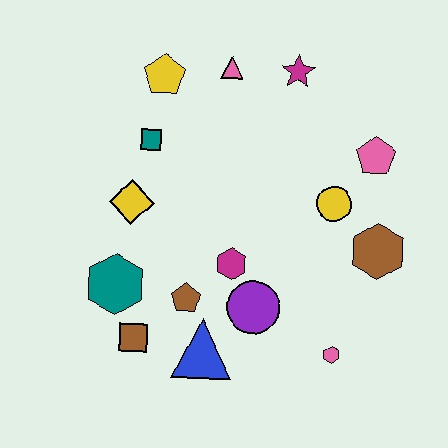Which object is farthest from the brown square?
The magenta star is farthest from the brown square.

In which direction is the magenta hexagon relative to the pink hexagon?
The magenta hexagon is to the left of the pink hexagon.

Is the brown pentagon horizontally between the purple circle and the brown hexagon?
No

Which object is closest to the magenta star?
The pink triangle is closest to the magenta star.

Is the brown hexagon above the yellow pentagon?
No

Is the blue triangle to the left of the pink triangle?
Yes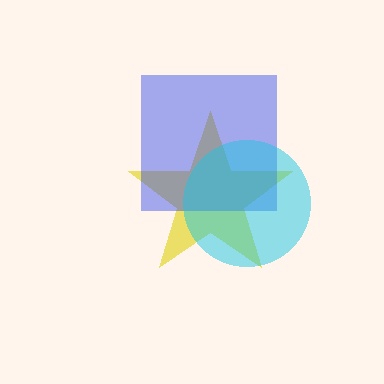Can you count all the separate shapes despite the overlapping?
Yes, there are 3 separate shapes.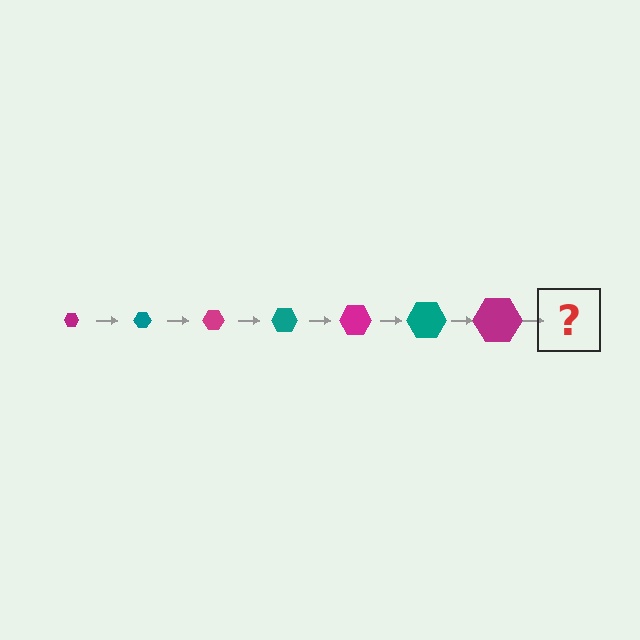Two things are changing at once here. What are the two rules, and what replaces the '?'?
The two rules are that the hexagon grows larger each step and the color cycles through magenta and teal. The '?' should be a teal hexagon, larger than the previous one.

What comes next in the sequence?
The next element should be a teal hexagon, larger than the previous one.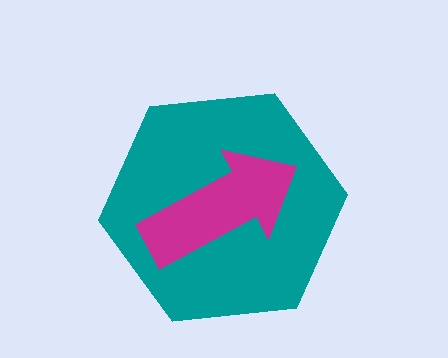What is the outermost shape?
The teal hexagon.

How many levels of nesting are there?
2.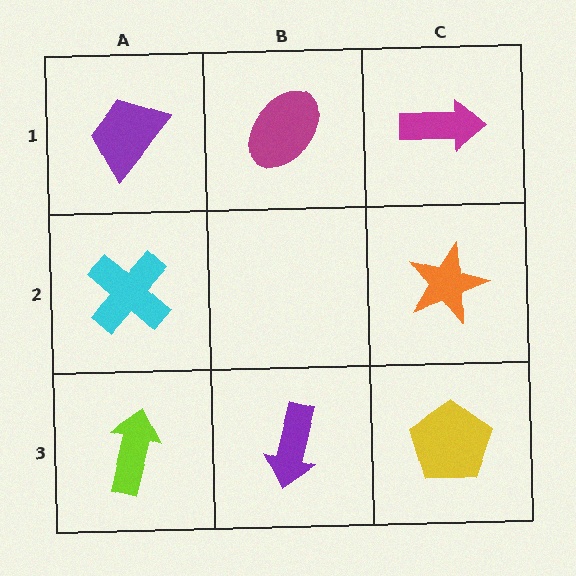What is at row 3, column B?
A purple arrow.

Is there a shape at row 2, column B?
No, that cell is empty.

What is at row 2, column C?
An orange star.